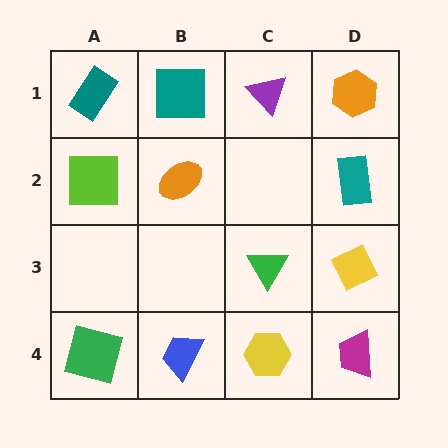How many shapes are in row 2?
3 shapes.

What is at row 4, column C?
A yellow hexagon.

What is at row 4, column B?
A blue trapezoid.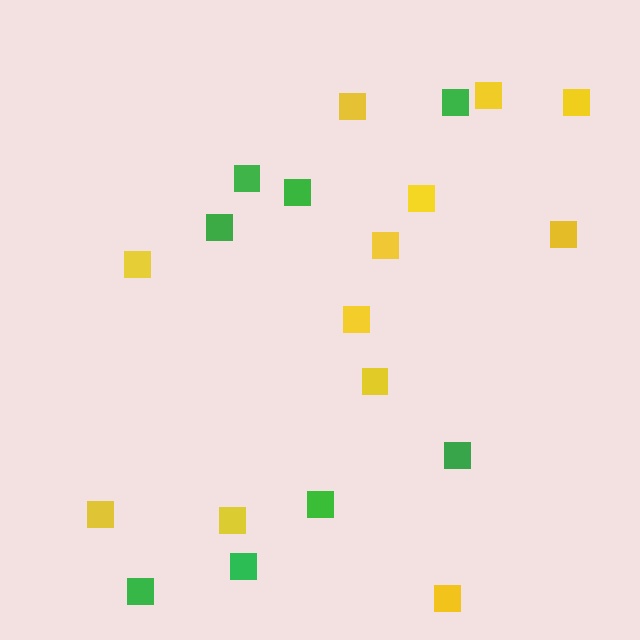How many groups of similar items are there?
There are 2 groups: one group of yellow squares (12) and one group of green squares (8).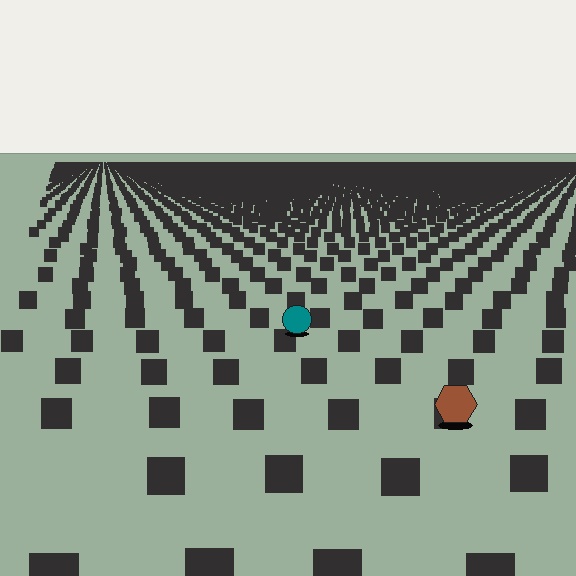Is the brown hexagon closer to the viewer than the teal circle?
Yes. The brown hexagon is closer — you can tell from the texture gradient: the ground texture is coarser near it.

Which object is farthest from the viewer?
The teal circle is farthest from the viewer. It appears smaller and the ground texture around it is denser.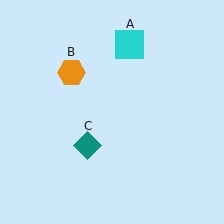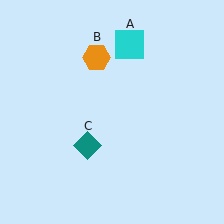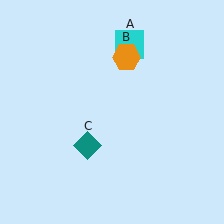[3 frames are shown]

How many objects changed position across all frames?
1 object changed position: orange hexagon (object B).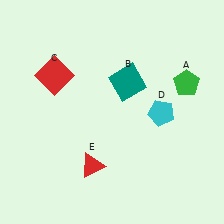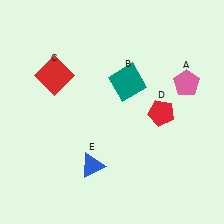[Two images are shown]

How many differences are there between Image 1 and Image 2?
There are 3 differences between the two images.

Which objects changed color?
A changed from green to pink. D changed from cyan to red. E changed from red to blue.